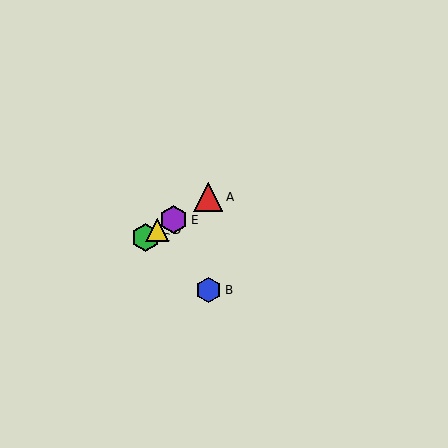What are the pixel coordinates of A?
Object A is at (208, 197).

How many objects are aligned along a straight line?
4 objects (A, C, D, E) are aligned along a straight line.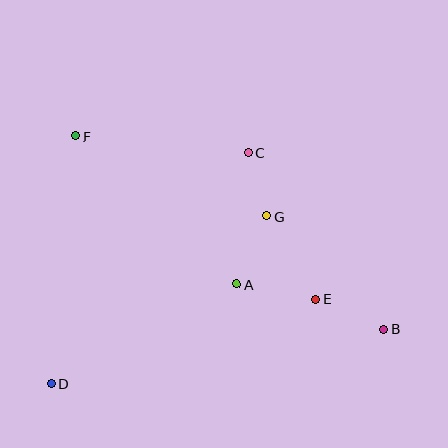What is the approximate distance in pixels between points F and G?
The distance between F and G is approximately 208 pixels.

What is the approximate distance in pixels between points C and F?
The distance between C and F is approximately 174 pixels.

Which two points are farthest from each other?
Points B and F are farthest from each other.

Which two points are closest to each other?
Points C and G are closest to each other.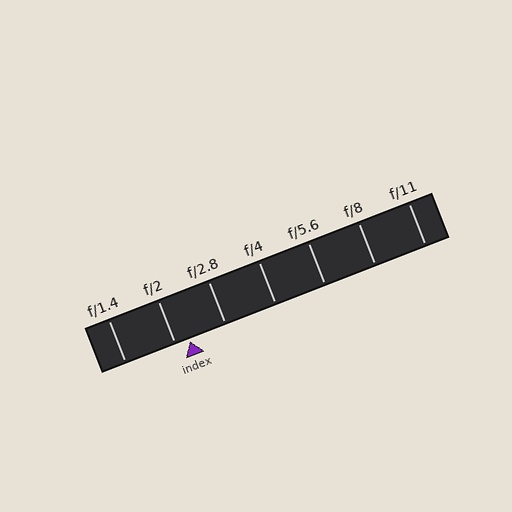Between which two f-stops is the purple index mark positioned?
The index mark is between f/2 and f/2.8.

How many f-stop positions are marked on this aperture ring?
There are 7 f-stop positions marked.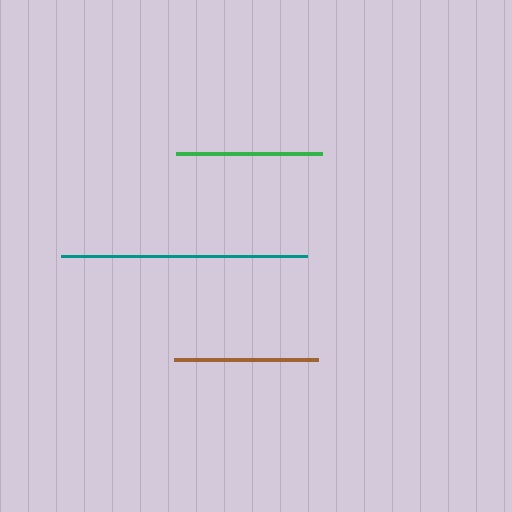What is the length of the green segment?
The green segment is approximately 147 pixels long.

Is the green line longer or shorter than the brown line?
The green line is longer than the brown line.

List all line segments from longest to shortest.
From longest to shortest: teal, green, brown.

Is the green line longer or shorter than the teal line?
The teal line is longer than the green line.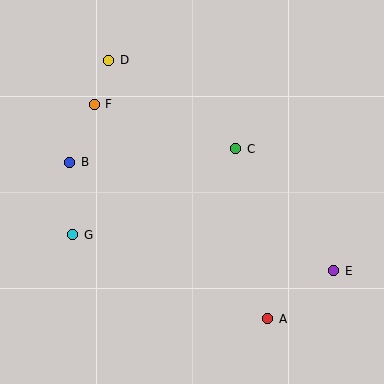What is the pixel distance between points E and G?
The distance between E and G is 264 pixels.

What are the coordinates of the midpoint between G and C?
The midpoint between G and C is at (154, 192).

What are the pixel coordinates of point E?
Point E is at (334, 271).